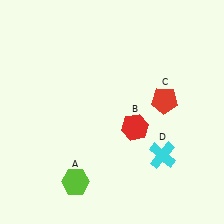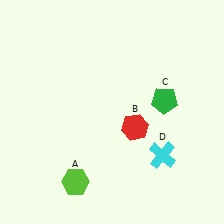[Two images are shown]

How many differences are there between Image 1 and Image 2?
There is 1 difference between the two images.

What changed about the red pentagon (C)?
In Image 1, C is red. In Image 2, it changed to green.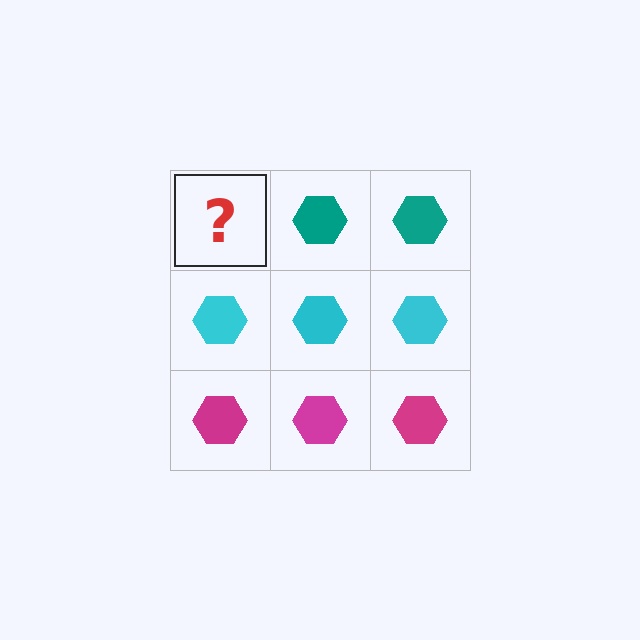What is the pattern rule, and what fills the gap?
The rule is that each row has a consistent color. The gap should be filled with a teal hexagon.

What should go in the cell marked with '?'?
The missing cell should contain a teal hexagon.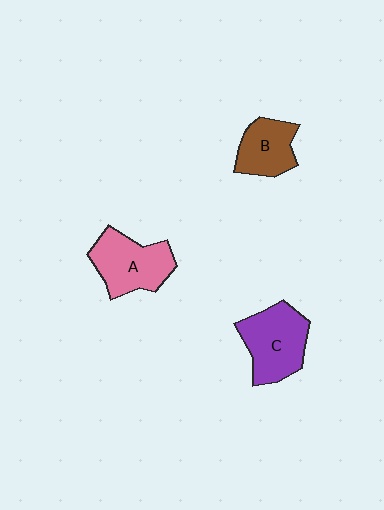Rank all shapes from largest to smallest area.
From largest to smallest: C (purple), A (pink), B (brown).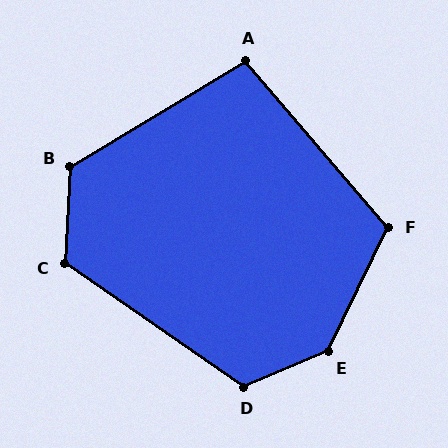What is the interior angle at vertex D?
Approximately 122 degrees (obtuse).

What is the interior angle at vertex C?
Approximately 121 degrees (obtuse).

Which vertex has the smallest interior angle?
A, at approximately 100 degrees.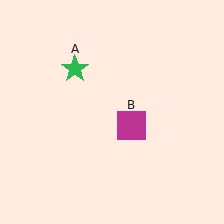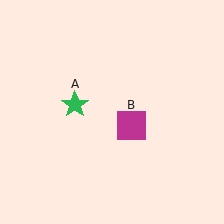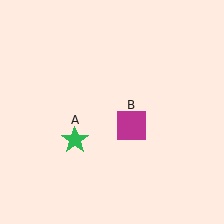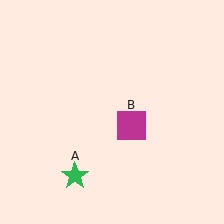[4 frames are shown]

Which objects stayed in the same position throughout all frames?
Magenta square (object B) remained stationary.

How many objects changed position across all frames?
1 object changed position: green star (object A).